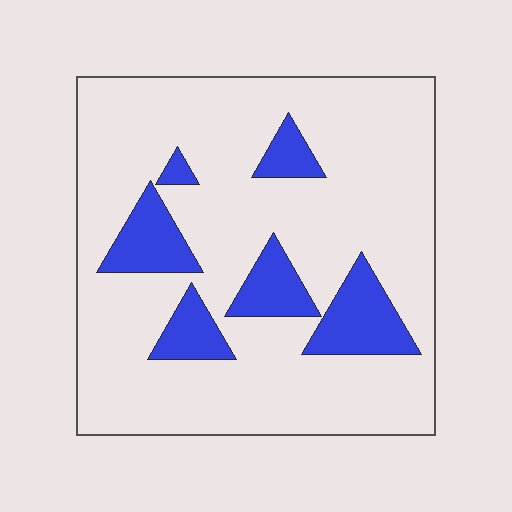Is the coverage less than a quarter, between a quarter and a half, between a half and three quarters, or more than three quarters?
Less than a quarter.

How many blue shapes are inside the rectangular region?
6.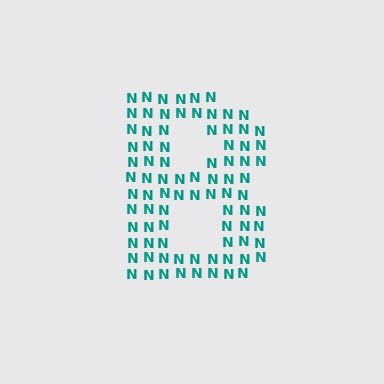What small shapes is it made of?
It is made of small letter N's.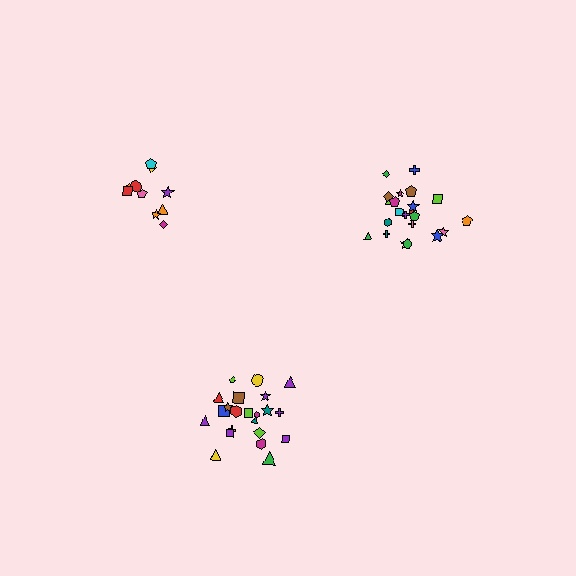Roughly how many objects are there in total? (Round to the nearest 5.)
Roughly 55 objects in total.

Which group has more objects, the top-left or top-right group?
The top-right group.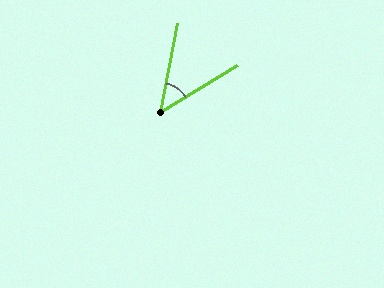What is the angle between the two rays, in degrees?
Approximately 48 degrees.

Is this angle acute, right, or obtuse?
It is acute.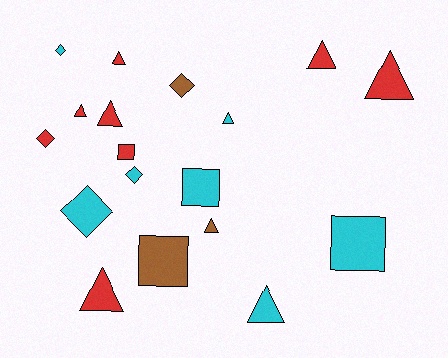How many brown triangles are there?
There is 1 brown triangle.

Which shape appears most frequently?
Triangle, with 9 objects.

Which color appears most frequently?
Red, with 8 objects.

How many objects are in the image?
There are 18 objects.